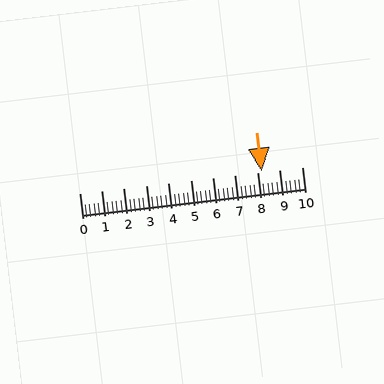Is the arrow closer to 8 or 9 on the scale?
The arrow is closer to 8.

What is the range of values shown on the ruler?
The ruler shows values from 0 to 10.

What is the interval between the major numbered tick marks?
The major tick marks are spaced 1 units apart.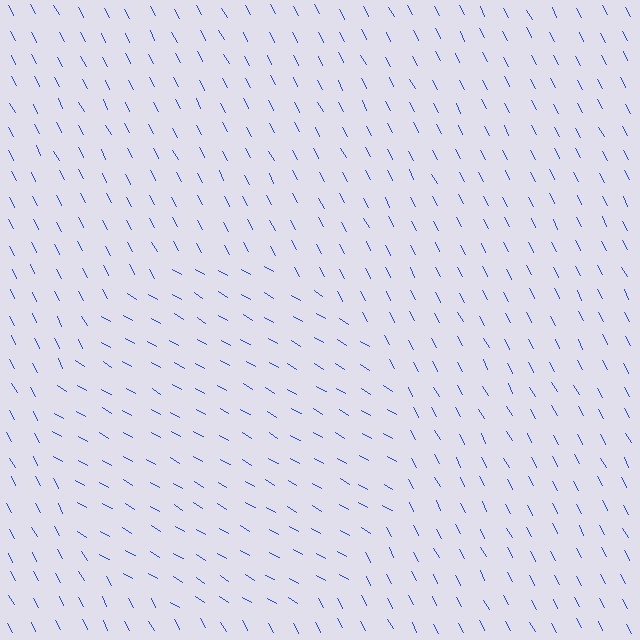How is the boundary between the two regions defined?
The boundary is defined purely by a change in line orientation (approximately 31 degrees difference). All lines are the same color and thickness.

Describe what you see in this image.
The image is filled with small blue line segments. A circle region in the image has lines oriented differently from the surrounding lines, creating a visible texture boundary.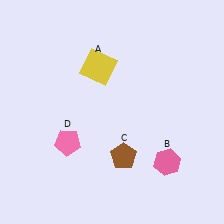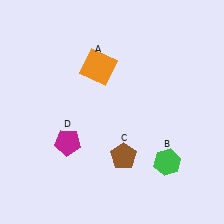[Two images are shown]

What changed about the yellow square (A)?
In Image 1, A is yellow. In Image 2, it changed to orange.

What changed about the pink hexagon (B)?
In Image 1, B is pink. In Image 2, it changed to green.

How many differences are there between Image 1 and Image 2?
There are 3 differences between the two images.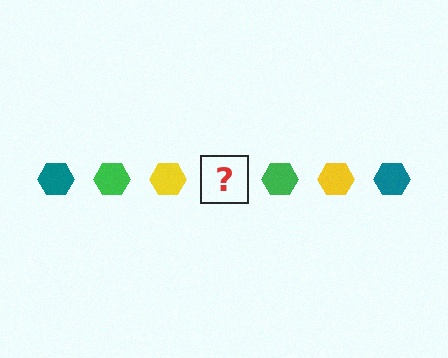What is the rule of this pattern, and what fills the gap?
The rule is that the pattern cycles through teal, green, yellow hexagons. The gap should be filled with a teal hexagon.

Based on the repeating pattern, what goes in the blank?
The blank should be a teal hexagon.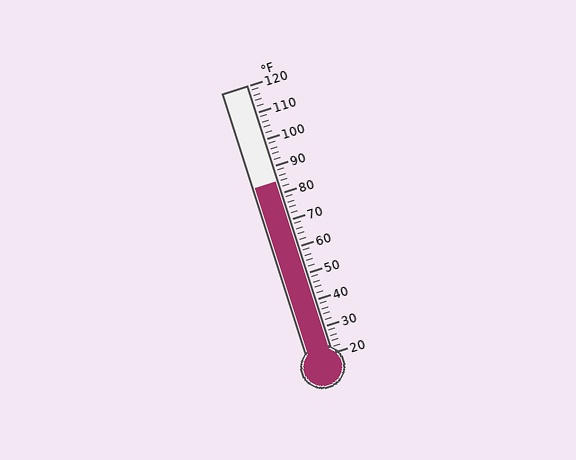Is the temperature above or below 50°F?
The temperature is above 50°F.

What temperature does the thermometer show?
The thermometer shows approximately 84°F.